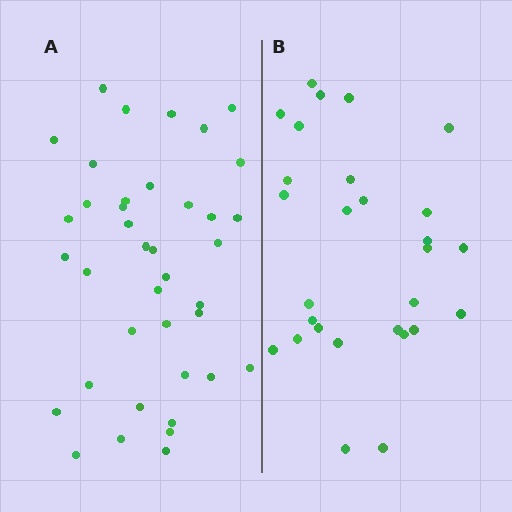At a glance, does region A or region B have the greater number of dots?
Region A (the left region) has more dots.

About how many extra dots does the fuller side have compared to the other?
Region A has roughly 12 or so more dots than region B.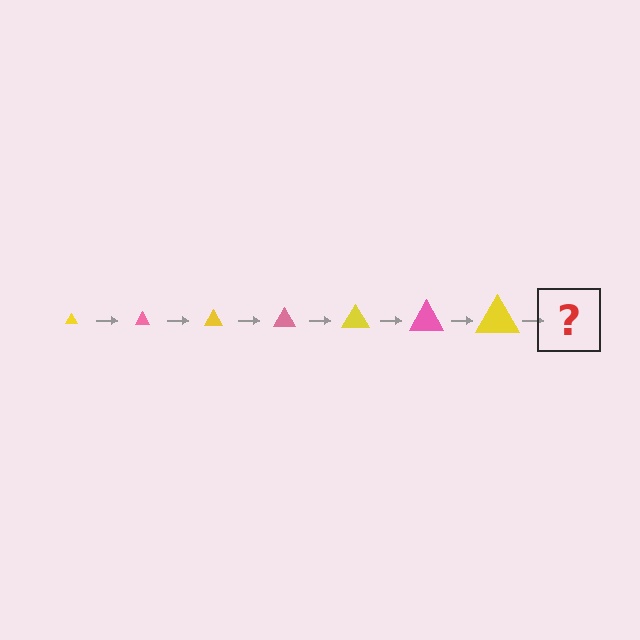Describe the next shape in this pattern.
It should be a pink triangle, larger than the previous one.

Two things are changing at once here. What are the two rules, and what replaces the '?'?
The two rules are that the triangle grows larger each step and the color cycles through yellow and pink. The '?' should be a pink triangle, larger than the previous one.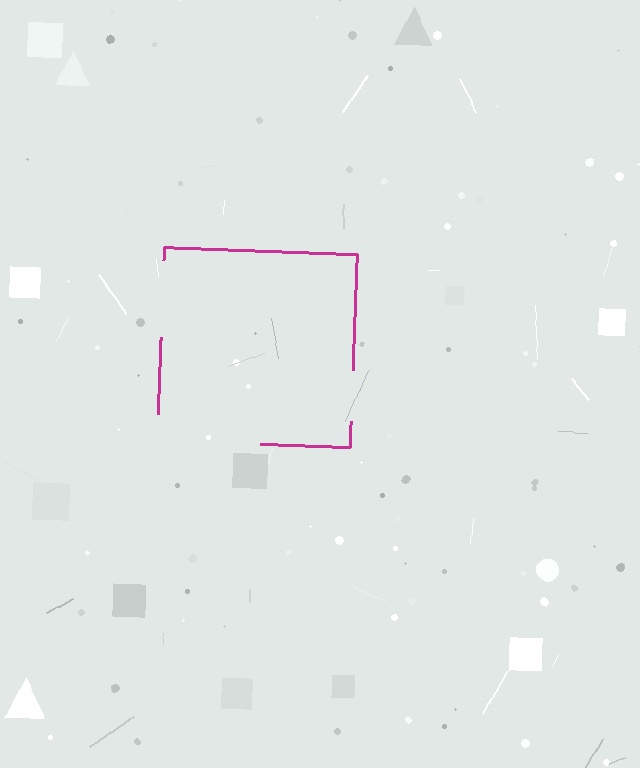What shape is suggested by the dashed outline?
The dashed outline suggests a square.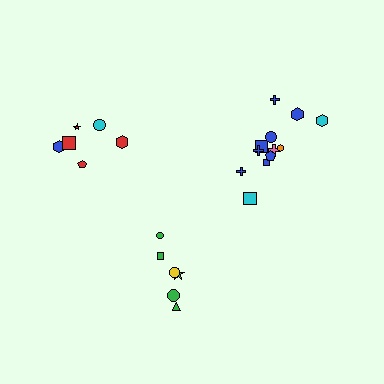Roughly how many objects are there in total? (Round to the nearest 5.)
Roughly 25 objects in total.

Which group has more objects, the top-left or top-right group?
The top-right group.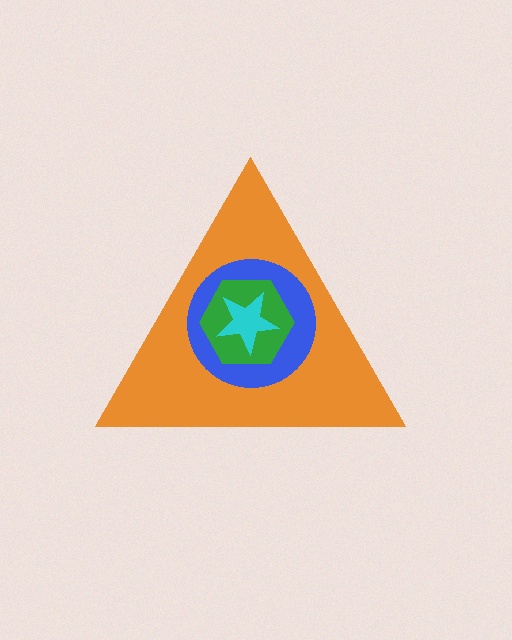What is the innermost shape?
The cyan star.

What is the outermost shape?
The orange triangle.